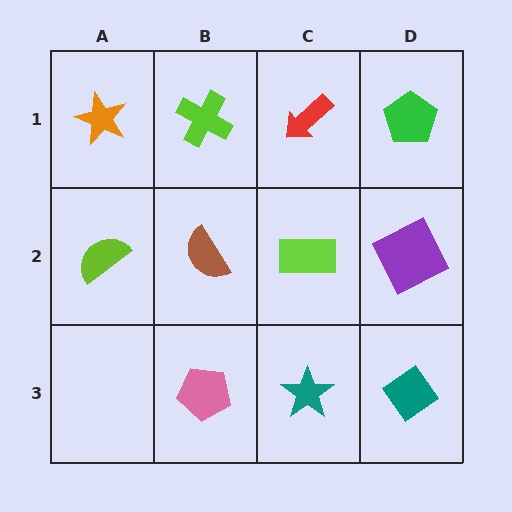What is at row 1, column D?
A green pentagon.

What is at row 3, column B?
A pink pentagon.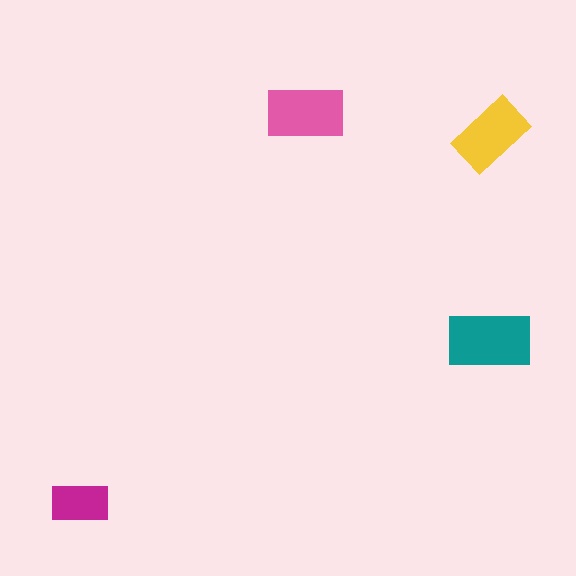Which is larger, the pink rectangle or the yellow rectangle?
The pink one.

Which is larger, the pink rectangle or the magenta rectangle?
The pink one.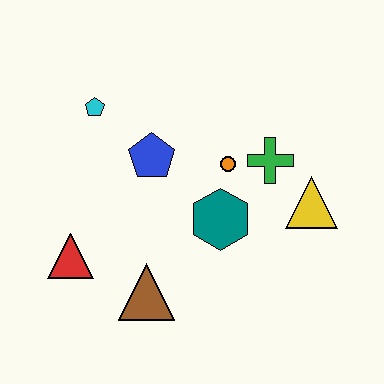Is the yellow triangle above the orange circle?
No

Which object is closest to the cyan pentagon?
The blue pentagon is closest to the cyan pentagon.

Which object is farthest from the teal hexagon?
The cyan pentagon is farthest from the teal hexagon.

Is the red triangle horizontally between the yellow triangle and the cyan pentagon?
No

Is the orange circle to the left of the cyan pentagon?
No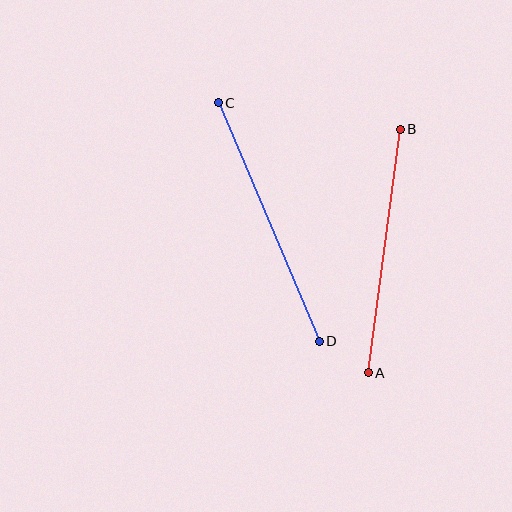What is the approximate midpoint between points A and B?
The midpoint is at approximately (384, 251) pixels.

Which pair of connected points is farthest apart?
Points C and D are farthest apart.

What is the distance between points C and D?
The distance is approximately 259 pixels.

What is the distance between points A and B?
The distance is approximately 245 pixels.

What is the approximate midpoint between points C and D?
The midpoint is at approximately (269, 222) pixels.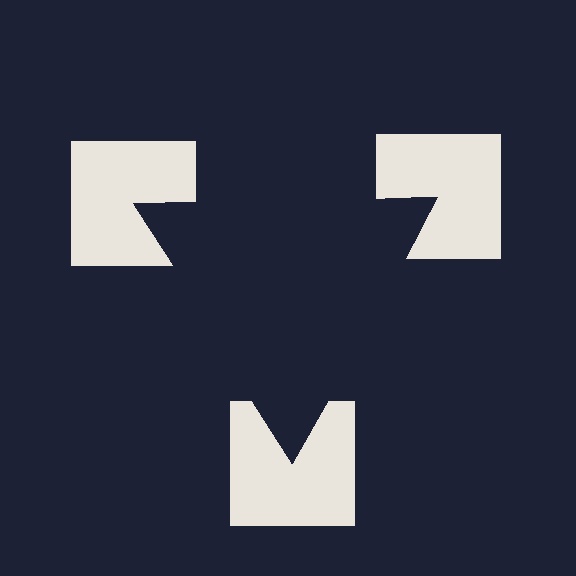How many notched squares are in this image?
There are 3 — one at each vertex of the illusory triangle.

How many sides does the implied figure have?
3 sides.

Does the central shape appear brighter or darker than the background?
It typically appears slightly darker than the background, even though no actual brightness change is drawn.